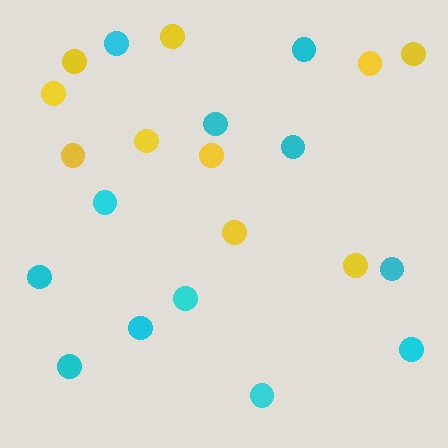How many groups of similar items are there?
There are 2 groups: one group of yellow circles (10) and one group of cyan circles (12).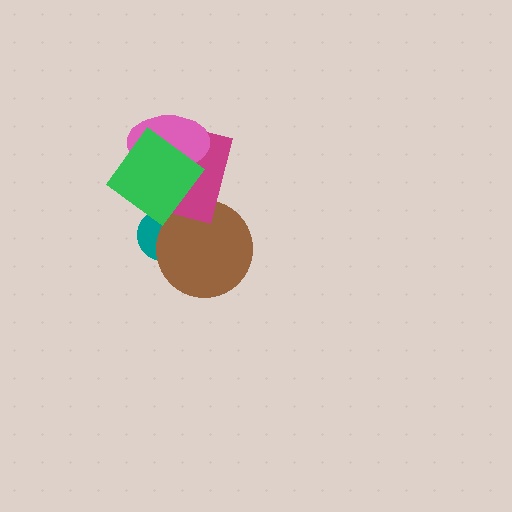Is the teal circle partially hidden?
Yes, it is partially covered by another shape.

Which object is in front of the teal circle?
The brown circle is in front of the teal circle.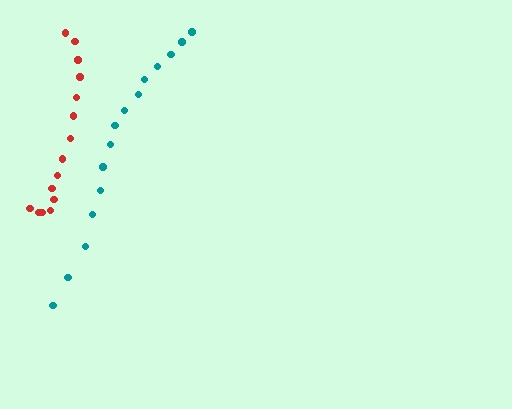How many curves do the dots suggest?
There are 2 distinct paths.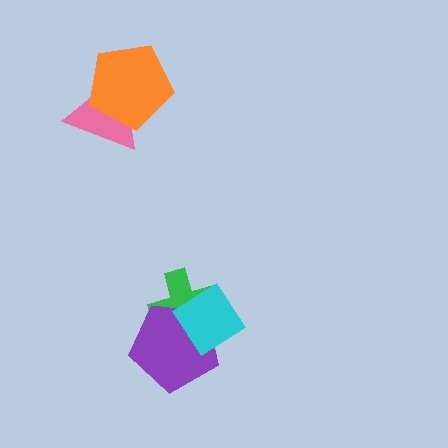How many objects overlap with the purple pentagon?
2 objects overlap with the purple pentagon.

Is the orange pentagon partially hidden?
No, no other shape covers it.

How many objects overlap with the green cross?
2 objects overlap with the green cross.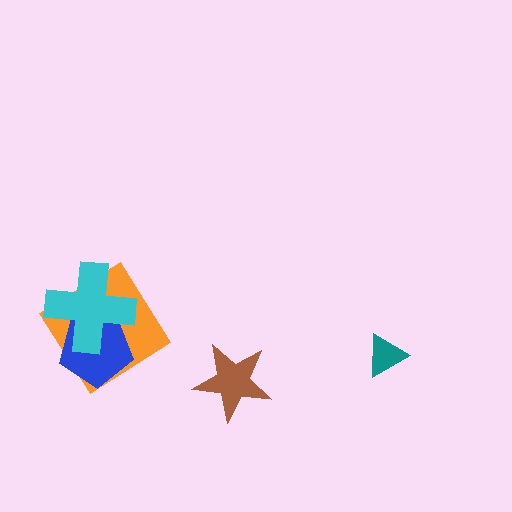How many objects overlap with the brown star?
0 objects overlap with the brown star.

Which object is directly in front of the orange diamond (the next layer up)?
The blue pentagon is directly in front of the orange diamond.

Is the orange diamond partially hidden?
Yes, it is partially covered by another shape.